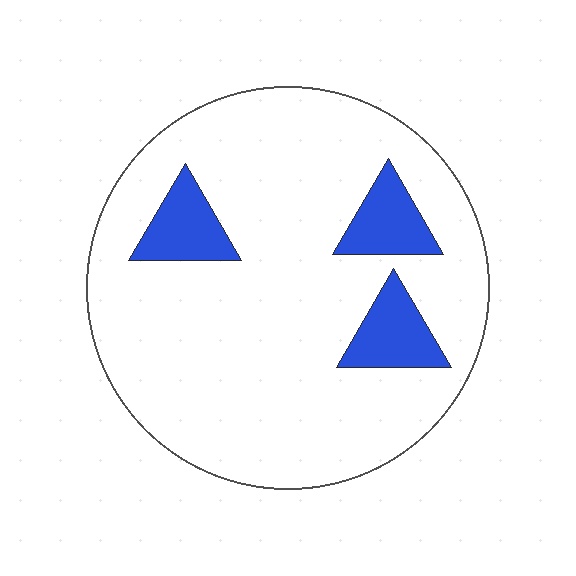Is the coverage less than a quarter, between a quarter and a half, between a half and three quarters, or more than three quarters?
Less than a quarter.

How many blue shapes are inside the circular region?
3.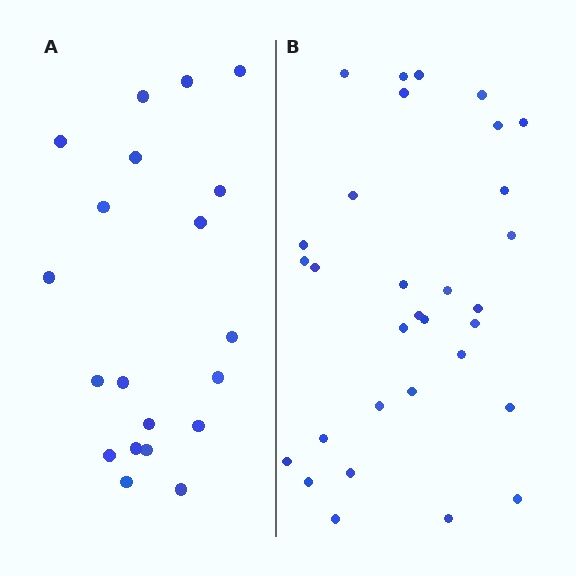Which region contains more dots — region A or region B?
Region B (the right region) has more dots.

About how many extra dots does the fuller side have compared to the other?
Region B has roughly 12 or so more dots than region A.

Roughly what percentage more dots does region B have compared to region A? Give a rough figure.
About 55% more.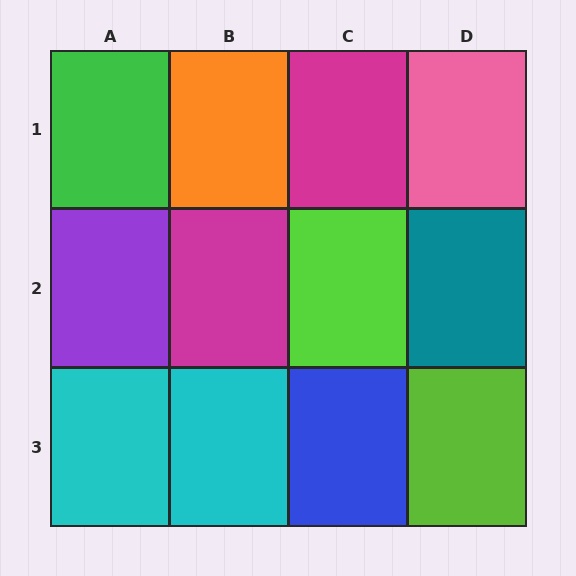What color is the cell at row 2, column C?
Lime.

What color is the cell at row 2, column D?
Teal.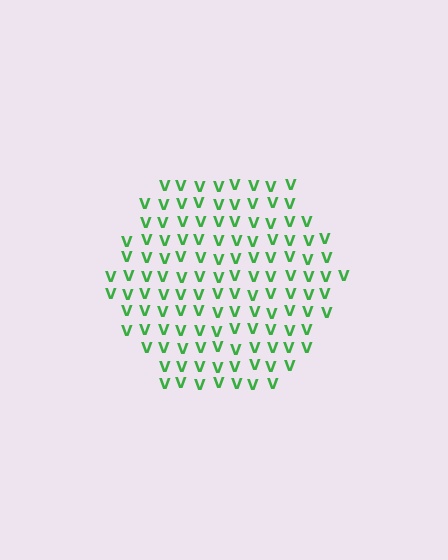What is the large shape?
The large shape is a hexagon.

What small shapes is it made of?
It is made of small letter V's.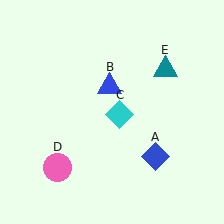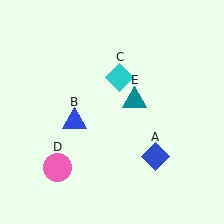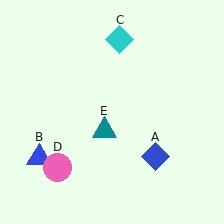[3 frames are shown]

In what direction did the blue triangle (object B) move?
The blue triangle (object B) moved down and to the left.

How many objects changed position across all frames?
3 objects changed position: blue triangle (object B), cyan diamond (object C), teal triangle (object E).